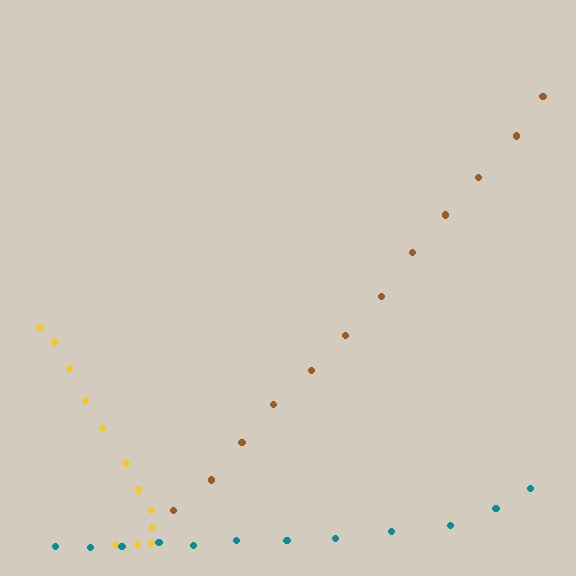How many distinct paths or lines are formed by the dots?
There are 3 distinct paths.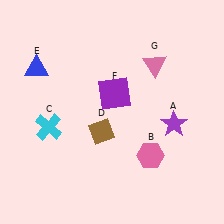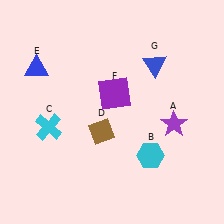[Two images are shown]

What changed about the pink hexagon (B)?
In Image 1, B is pink. In Image 2, it changed to cyan.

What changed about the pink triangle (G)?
In Image 1, G is pink. In Image 2, it changed to blue.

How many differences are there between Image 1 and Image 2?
There are 2 differences between the two images.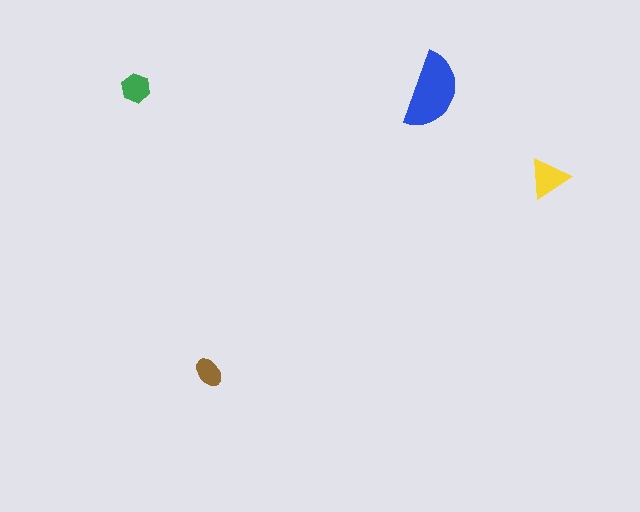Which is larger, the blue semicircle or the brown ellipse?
The blue semicircle.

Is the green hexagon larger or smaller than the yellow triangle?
Smaller.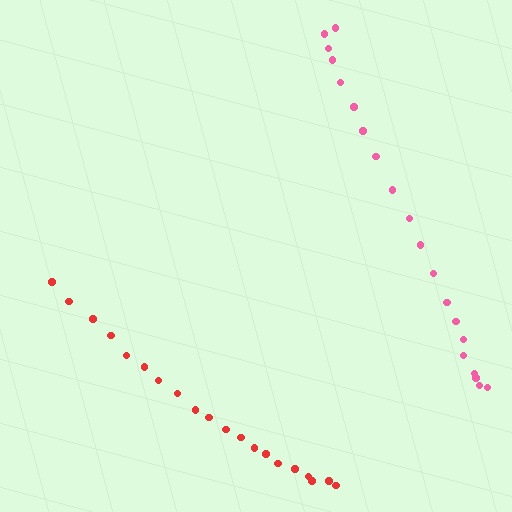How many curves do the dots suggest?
There are 2 distinct paths.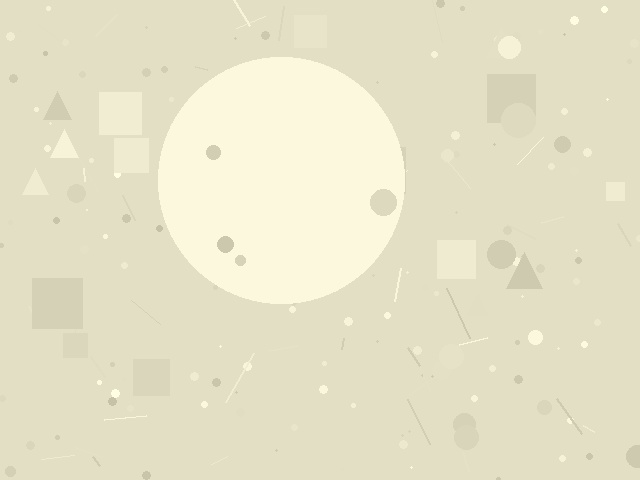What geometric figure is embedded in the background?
A circle is embedded in the background.